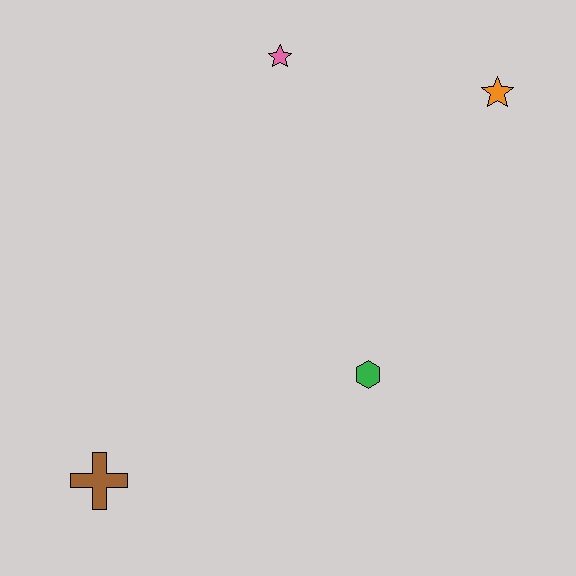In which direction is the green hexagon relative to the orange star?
The green hexagon is below the orange star.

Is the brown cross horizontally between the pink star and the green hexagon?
No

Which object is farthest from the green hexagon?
The pink star is farthest from the green hexagon.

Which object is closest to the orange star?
The pink star is closest to the orange star.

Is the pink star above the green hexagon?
Yes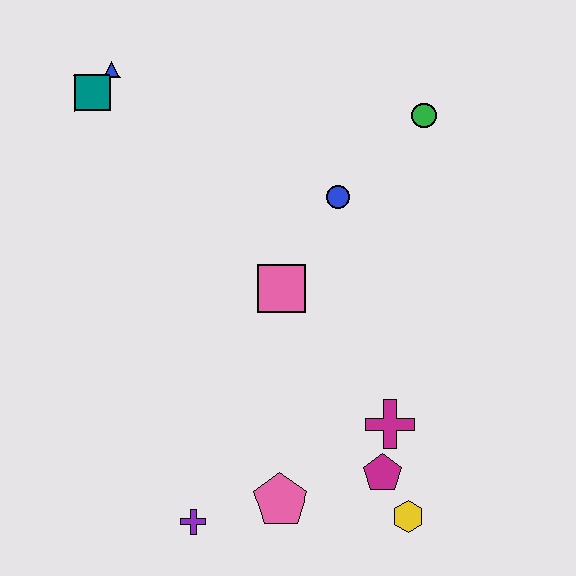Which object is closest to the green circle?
The blue circle is closest to the green circle.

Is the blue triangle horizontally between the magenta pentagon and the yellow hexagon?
No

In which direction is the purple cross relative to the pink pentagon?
The purple cross is to the left of the pink pentagon.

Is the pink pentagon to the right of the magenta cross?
No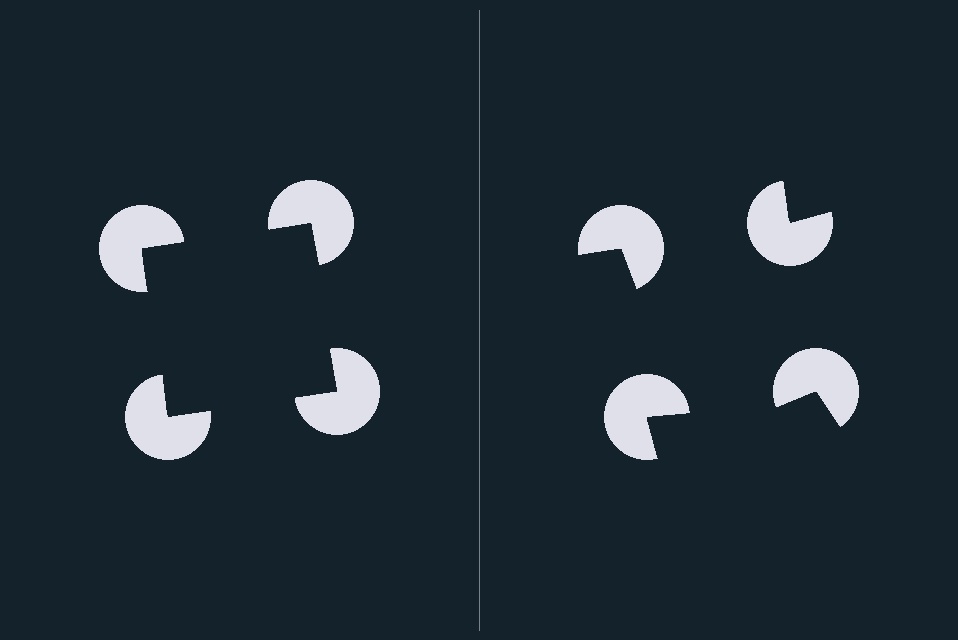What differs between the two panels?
The pac-man discs are positioned identically on both sides; only the wedge orientations differ. On the left they align to a square; on the right they are misaligned.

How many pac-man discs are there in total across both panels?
8 — 4 on each side.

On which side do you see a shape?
An illusory square appears on the left side. On the right side the wedge cuts are rotated, so no coherent shape forms.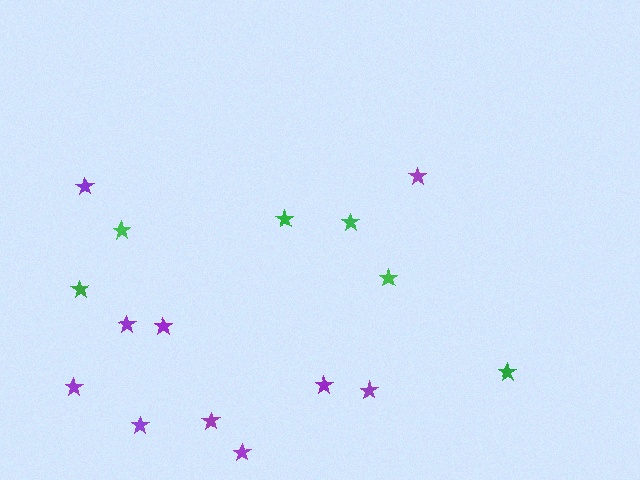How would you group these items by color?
There are 2 groups: one group of green stars (6) and one group of purple stars (10).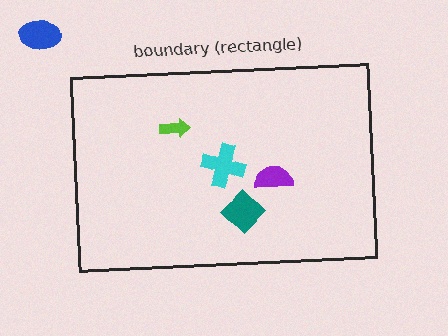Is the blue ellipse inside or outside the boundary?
Outside.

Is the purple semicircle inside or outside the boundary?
Inside.